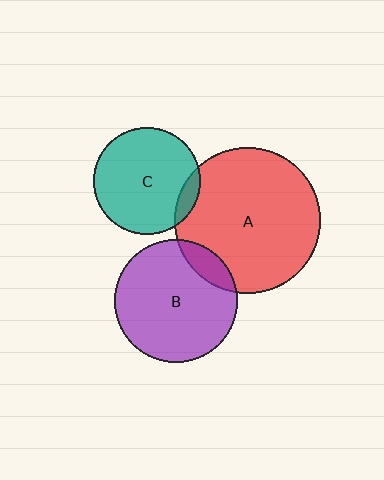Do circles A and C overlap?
Yes.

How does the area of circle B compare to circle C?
Approximately 1.3 times.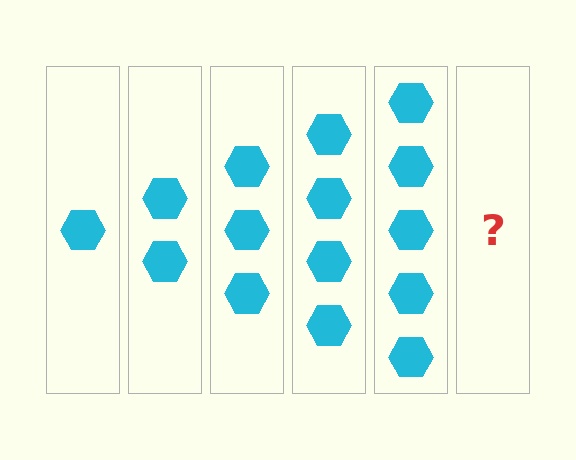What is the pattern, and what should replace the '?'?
The pattern is that each step adds one more hexagon. The '?' should be 6 hexagons.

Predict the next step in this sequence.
The next step is 6 hexagons.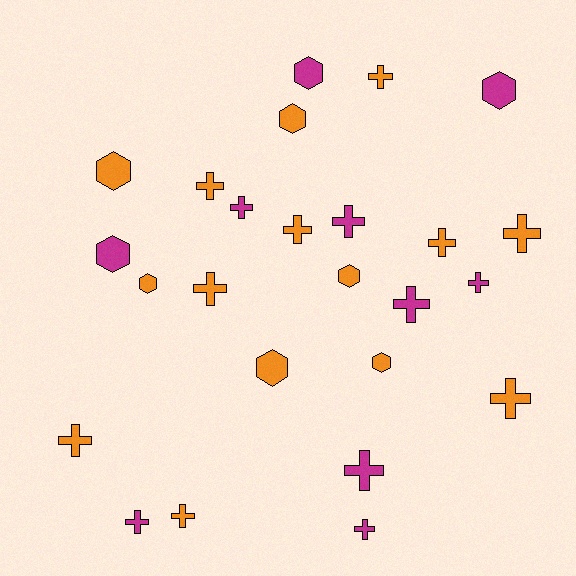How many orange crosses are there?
There are 9 orange crosses.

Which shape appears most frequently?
Cross, with 16 objects.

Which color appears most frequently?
Orange, with 15 objects.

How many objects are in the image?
There are 25 objects.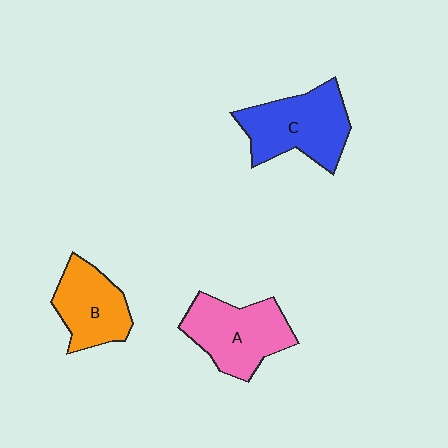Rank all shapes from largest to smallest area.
From largest to smallest: C (blue), A (pink), B (orange).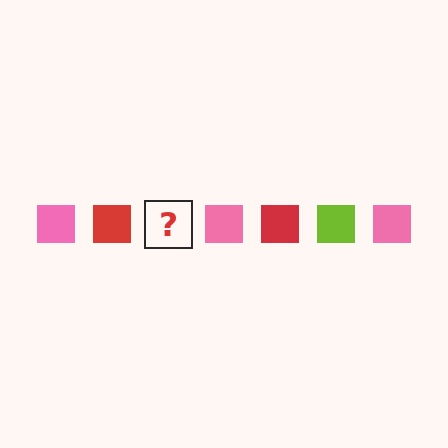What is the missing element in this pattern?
The missing element is a lime square.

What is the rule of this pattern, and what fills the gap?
The rule is that the pattern cycles through pink, red, lime squares. The gap should be filled with a lime square.